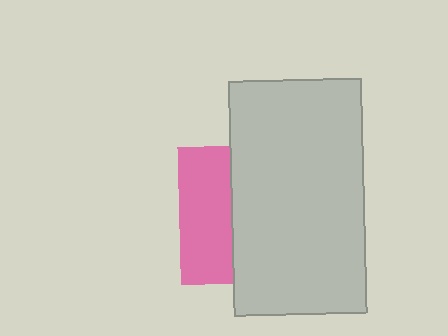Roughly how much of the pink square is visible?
A small part of it is visible (roughly 38%).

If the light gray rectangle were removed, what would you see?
You would see the complete pink square.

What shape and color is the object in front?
The object in front is a light gray rectangle.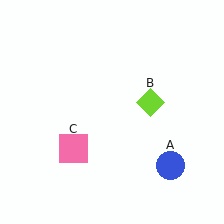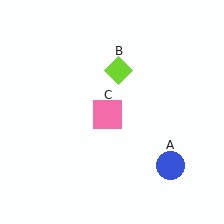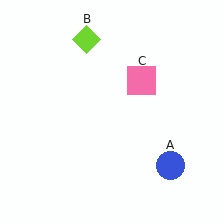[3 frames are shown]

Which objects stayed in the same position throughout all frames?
Blue circle (object A) remained stationary.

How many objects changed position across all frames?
2 objects changed position: lime diamond (object B), pink square (object C).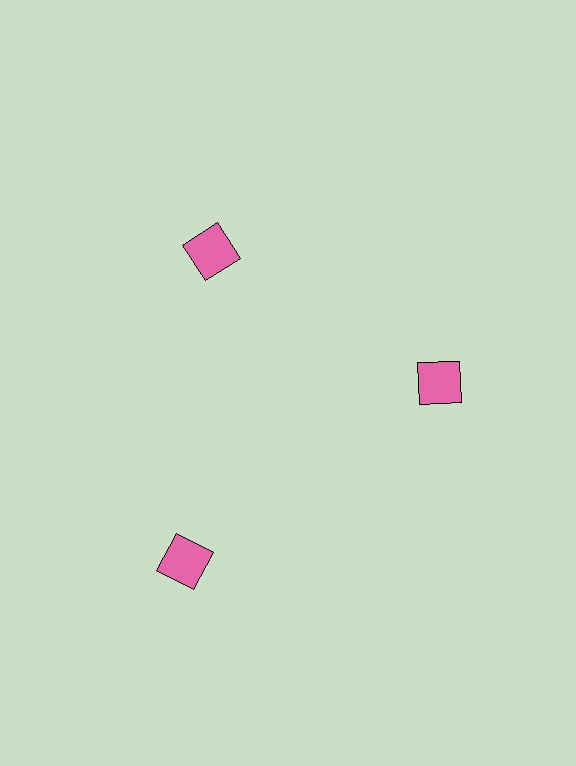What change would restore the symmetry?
The symmetry would be restored by moving it inward, back onto the ring so that all 3 squares sit at equal angles and equal distance from the center.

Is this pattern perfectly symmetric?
No. The 3 pink squares are arranged in a ring, but one element near the 7 o'clock position is pushed outward from the center, breaking the 3-fold rotational symmetry.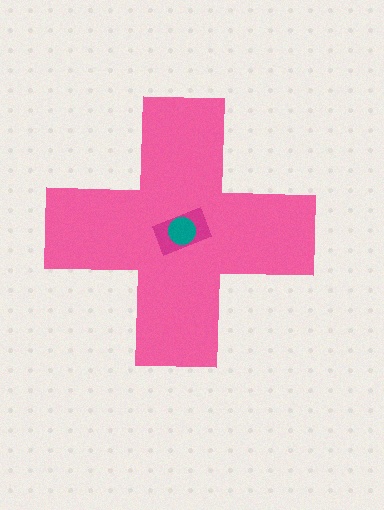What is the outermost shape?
The pink cross.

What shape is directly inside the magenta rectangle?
The teal circle.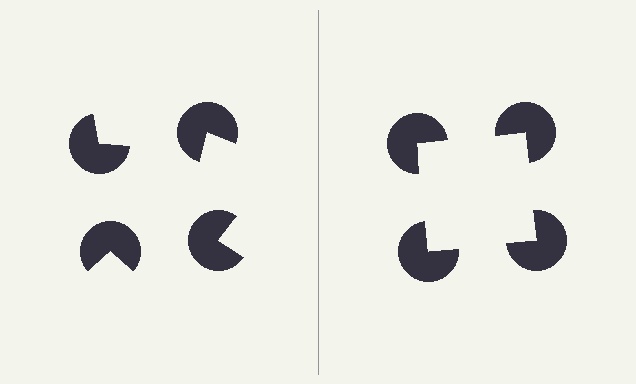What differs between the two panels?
The pac-man discs are positioned identically on both sides; only the wedge orientations differ. On the right they align to a square; on the left they are misaligned.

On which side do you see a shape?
An illusory square appears on the right side. On the left side the wedge cuts are rotated, so no coherent shape forms.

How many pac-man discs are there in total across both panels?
8 — 4 on each side.